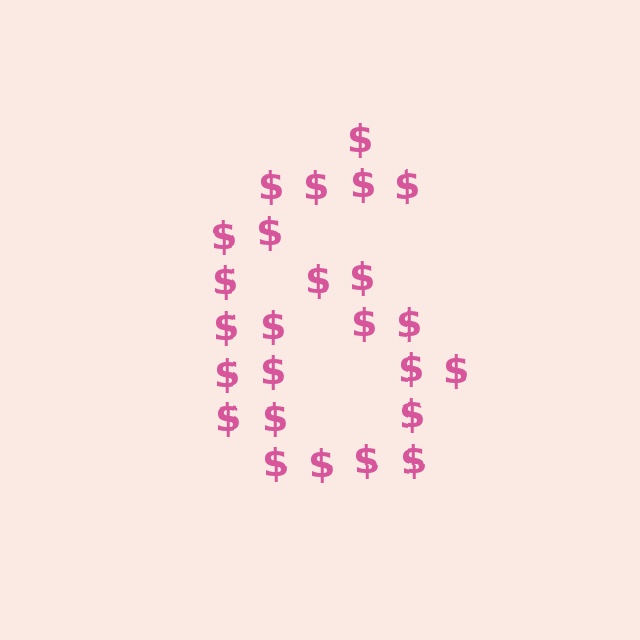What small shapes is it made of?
It is made of small dollar signs.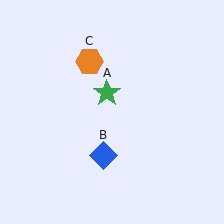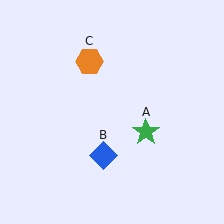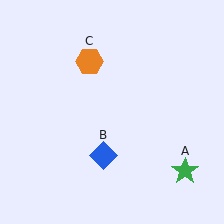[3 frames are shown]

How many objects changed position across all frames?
1 object changed position: green star (object A).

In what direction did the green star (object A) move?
The green star (object A) moved down and to the right.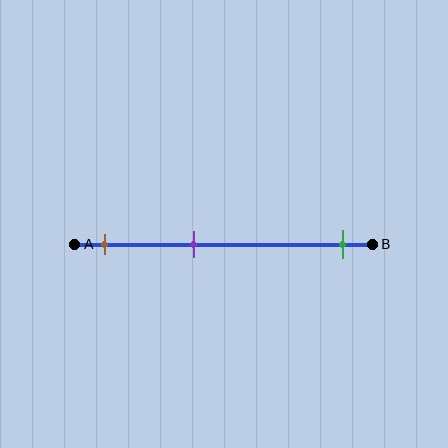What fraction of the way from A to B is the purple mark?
The purple mark is approximately 40% (0.4) of the way from A to B.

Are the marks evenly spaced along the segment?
No, the marks are not evenly spaced.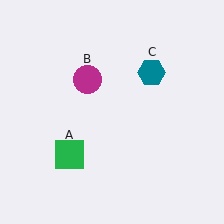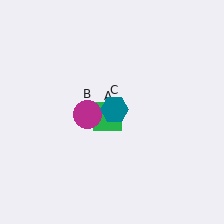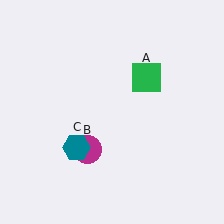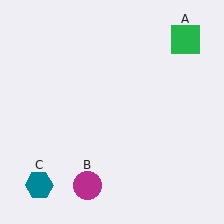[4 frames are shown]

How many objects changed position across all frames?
3 objects changed position: green square (object A), magenta circle (object B), teal hexagon (object C).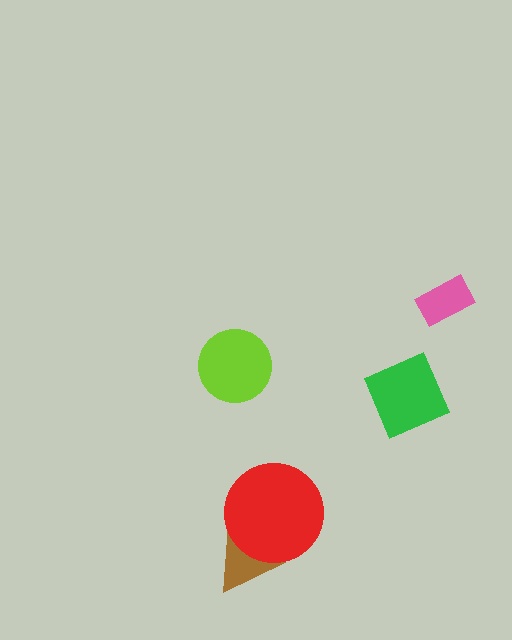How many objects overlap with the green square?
0 objects overlap with the green square.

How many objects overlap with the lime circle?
0 objects overlap with the lime circle.